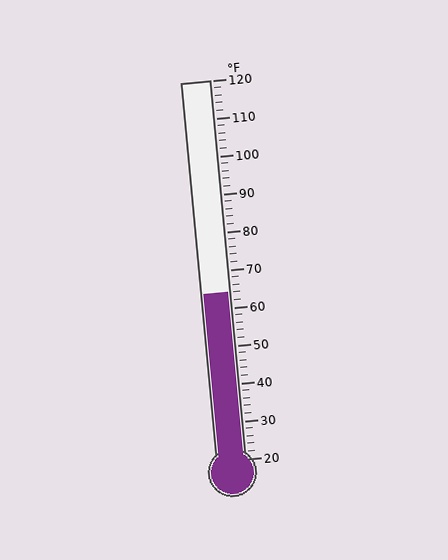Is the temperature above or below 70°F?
The temperature is below 70°F.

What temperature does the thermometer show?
The thermometer shows approximately 64°F.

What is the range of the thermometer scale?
The thermometer scale ranges from 20°F to 120°F.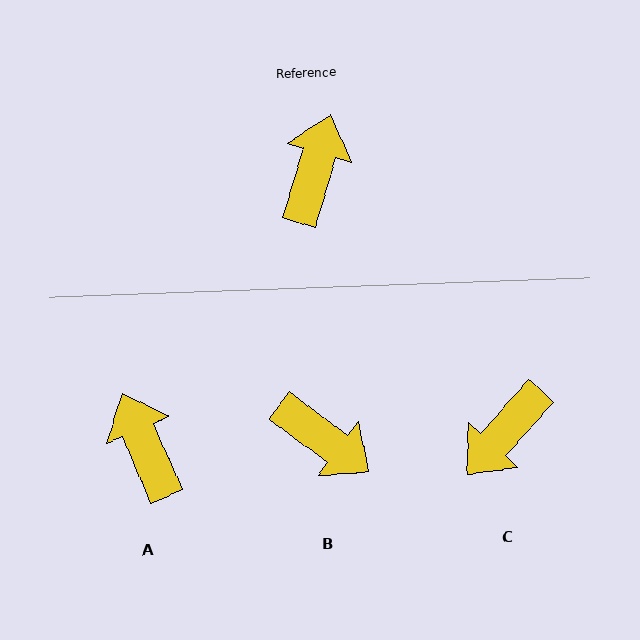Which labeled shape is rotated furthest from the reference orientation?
C, about 154 degrees away.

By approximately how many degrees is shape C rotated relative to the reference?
Approximately 154 degrees counter-clockwise.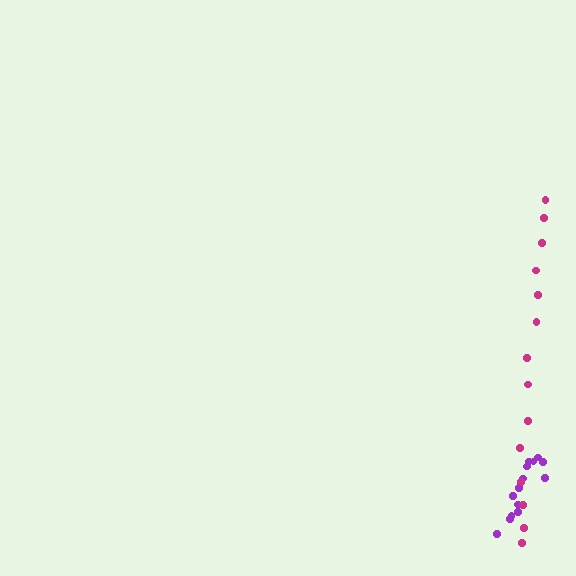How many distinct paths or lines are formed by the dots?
There are 2 distinct paths.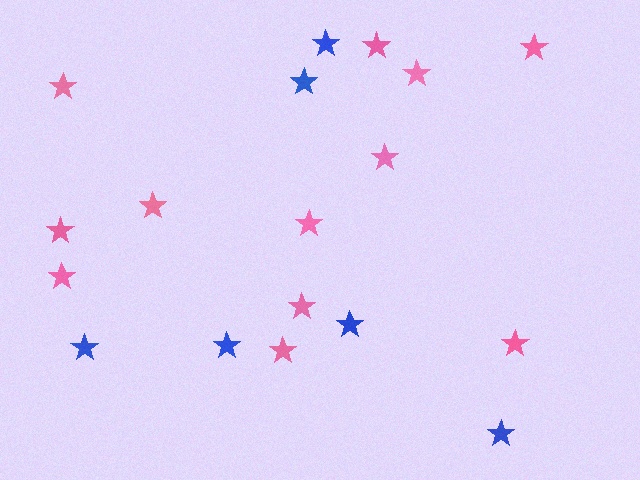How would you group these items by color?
There are 2 groups: one group of pink stars (12) and one group of blue stars (6).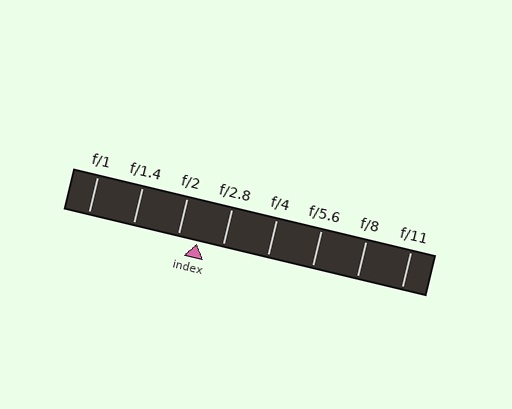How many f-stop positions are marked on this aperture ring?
There are 8 f-stop positions marked.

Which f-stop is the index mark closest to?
The index mark is closest to f/2.